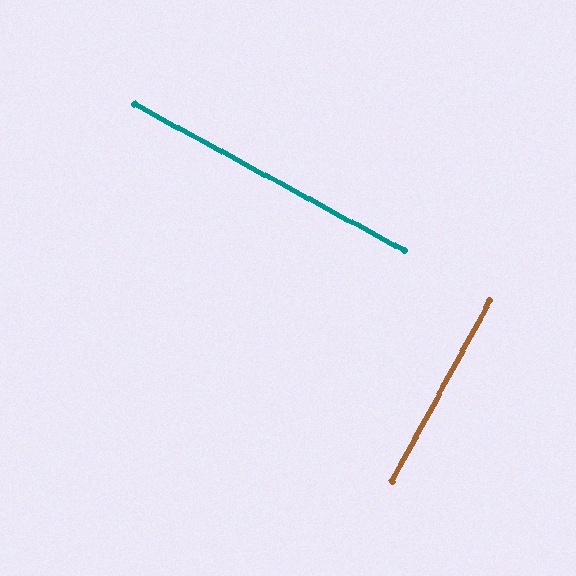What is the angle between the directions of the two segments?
Approximately 90 degrees.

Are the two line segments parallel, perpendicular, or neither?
Perpendicular — they meet at approximately 90°.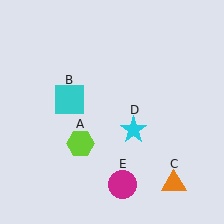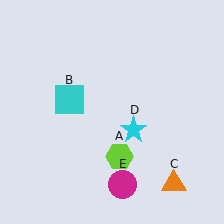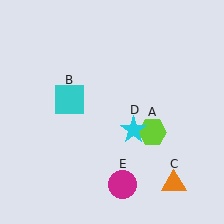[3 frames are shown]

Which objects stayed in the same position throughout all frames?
Cyan square (object B) and orange triangle (object C) and cyan star (object D) and magenta circle (object E) remained stationary.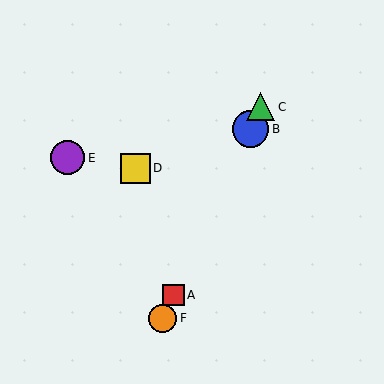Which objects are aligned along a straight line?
Objects A, B, C, F are aligned along a straight line.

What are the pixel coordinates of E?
Object E is at (68, 158).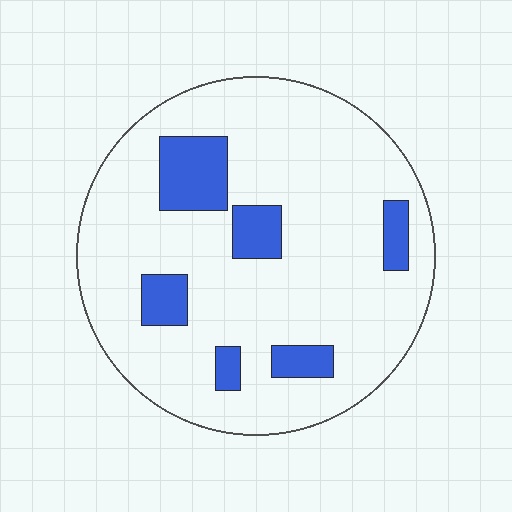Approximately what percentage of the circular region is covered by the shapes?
Approximately 15%.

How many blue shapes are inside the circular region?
6.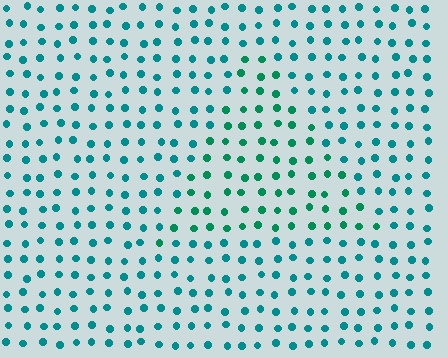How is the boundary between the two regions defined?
The boundary is defined purely by a slight shift in hue (about 25 degrees). Spacing, size, and orientation are identical on both sides.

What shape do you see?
I see a triangle.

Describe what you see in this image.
The image is filled with small teal elements in a uniform arrangement. A triangle-shaped region is visible where the elements are tinted to a slightly different hue, forming a subtle color boundary.